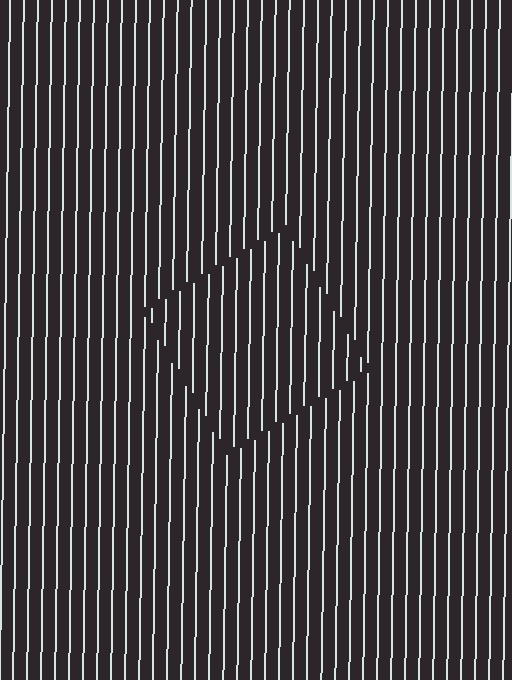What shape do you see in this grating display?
An illusory square. The interior of the shape contains the same grating, shifted by half a period — the contour is defined by the phase discontinuity where line-ends from the inner and outer gratings abut.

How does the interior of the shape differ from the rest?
The interior of the shape contains the same grating, shifted by half a period — the contour is defined by the phase discontinuity where line-ends from the inner and outer gratings abut.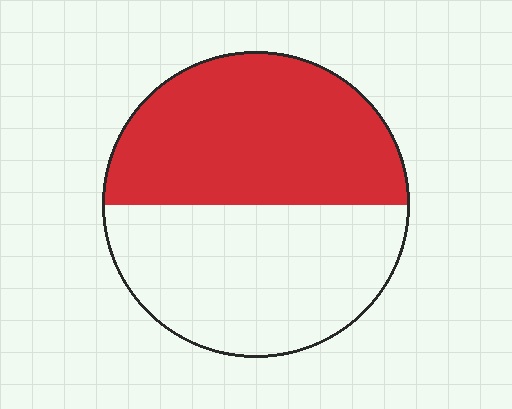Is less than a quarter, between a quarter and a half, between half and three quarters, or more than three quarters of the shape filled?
Between half and three quarters.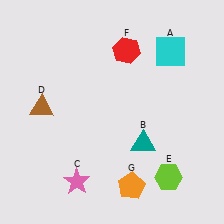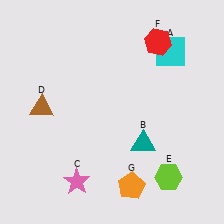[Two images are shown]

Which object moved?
The red hexagon (F) moved right.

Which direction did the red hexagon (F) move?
The red hexagon (F) moved right.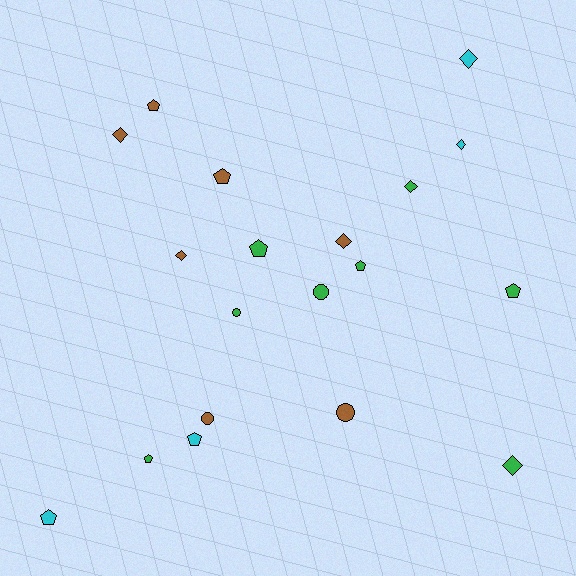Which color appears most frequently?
Green, with 8 objects.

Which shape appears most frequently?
Pentagon, with 8 objects.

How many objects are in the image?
There are 19 objects.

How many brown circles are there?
There are 2 brown circles.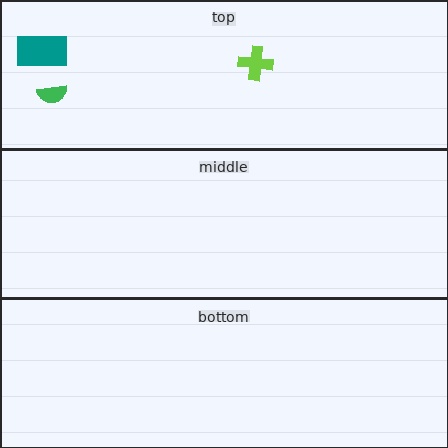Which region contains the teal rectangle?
The top region.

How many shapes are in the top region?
3.